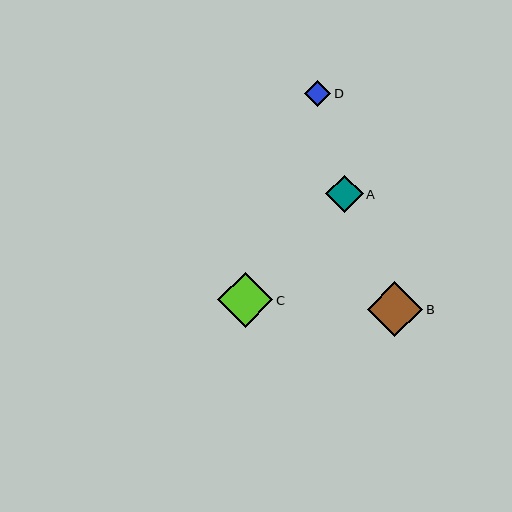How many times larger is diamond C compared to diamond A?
Diamond C is approximately 1.5 times the size of diamond A.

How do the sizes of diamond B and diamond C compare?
Diamond B and diamond C are approximately the same size.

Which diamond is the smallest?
Diamond D is the smallest with a size of approximately 26 pixels.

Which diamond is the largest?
Diamond B is the largest with a size of approximately 55 pixels.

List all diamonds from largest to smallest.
From largest to smallest: B, C, A, D.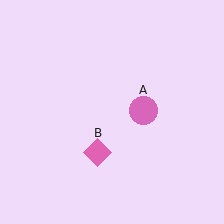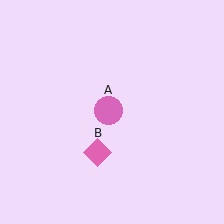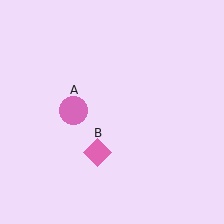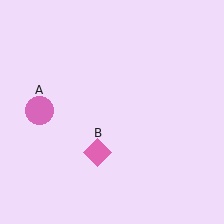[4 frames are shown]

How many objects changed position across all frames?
1 object changed position: pink circle (object A).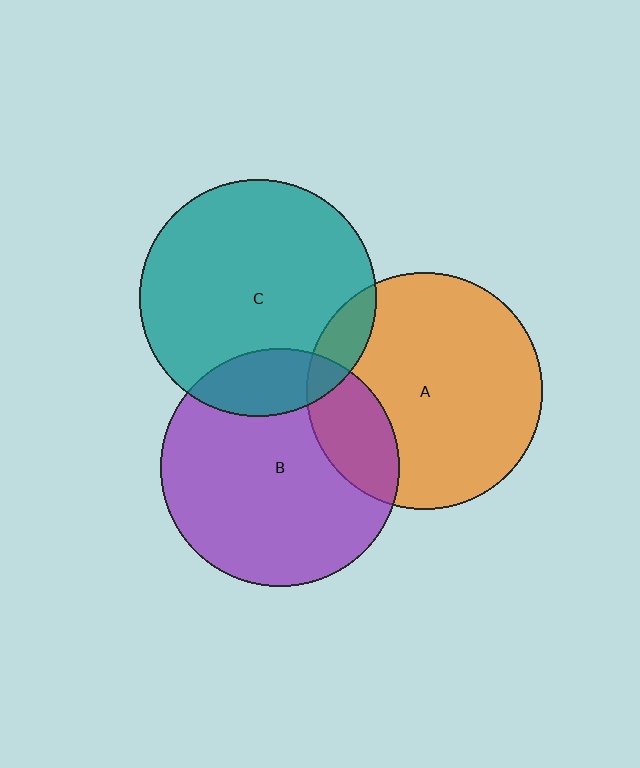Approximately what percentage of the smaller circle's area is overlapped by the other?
Approximately 15%.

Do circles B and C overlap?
Yes.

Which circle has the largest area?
Circle B (purple).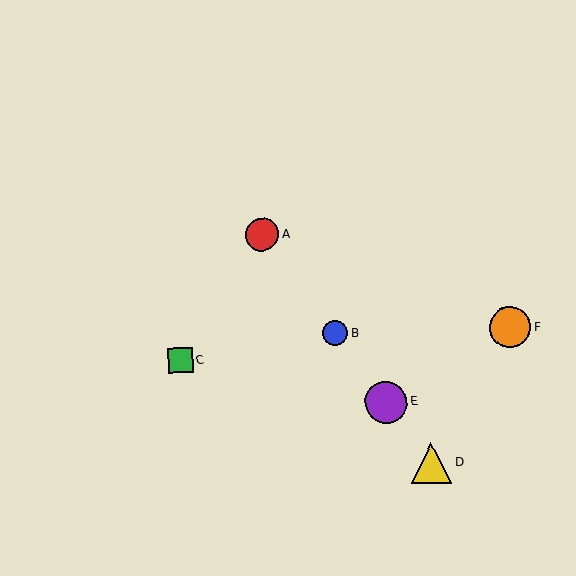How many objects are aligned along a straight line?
4 objects (A, B, D, E) are aligned along a straight line.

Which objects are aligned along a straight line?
Objects A, B, D, E are aligned along a straight line.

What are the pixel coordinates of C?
Object C is at (180, 360).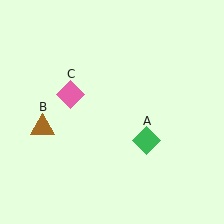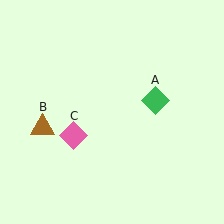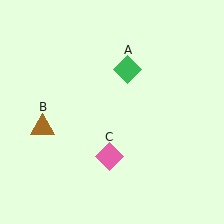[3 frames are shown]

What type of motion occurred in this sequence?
The green diamond (object A), pink diamond (object C) rotated counterclockwise around the center of the scene.